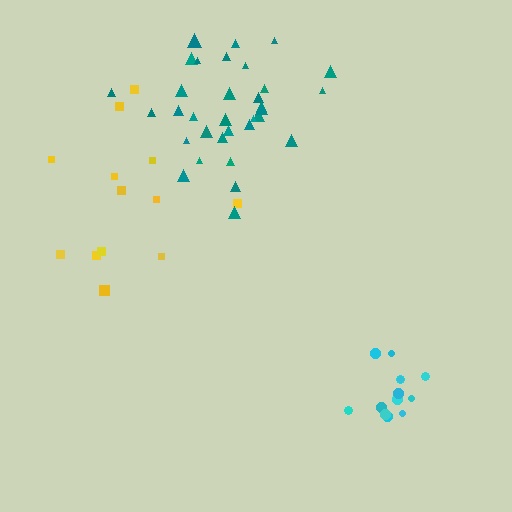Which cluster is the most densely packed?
Cyan.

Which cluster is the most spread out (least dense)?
Yellow.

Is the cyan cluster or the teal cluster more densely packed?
Cyan.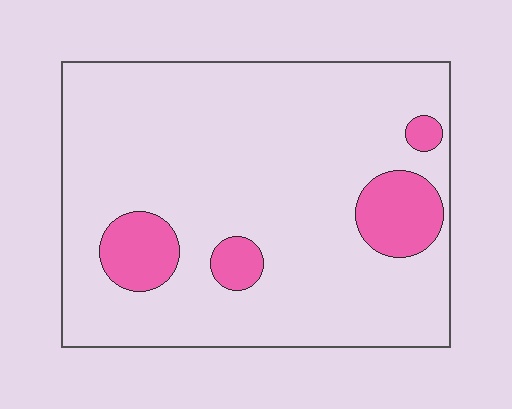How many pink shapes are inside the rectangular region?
4.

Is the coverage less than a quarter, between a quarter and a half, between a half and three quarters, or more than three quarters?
Less than a quarter.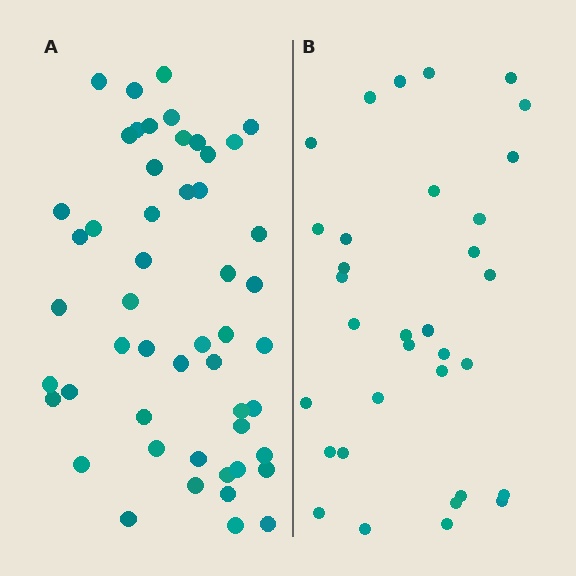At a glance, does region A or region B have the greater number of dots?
Region A (the left region) has more dots.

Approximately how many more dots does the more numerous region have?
Region A has approximately 20 more dots than region B.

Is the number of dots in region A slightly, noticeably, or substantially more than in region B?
Region A has substantially more. The ratio is roughly 1.5 to 1.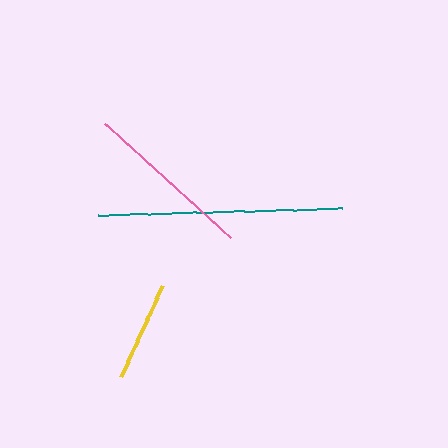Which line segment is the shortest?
The yellow line is the shortest at approximately 101 pixels.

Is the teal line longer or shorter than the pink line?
The teal line is longer than the pink line.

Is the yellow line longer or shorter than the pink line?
The pink line is longer than the yellow line.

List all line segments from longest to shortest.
From longest to shortest: teal, pink, yellow.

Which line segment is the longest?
The teal line is the longest at approximately 243 pixels.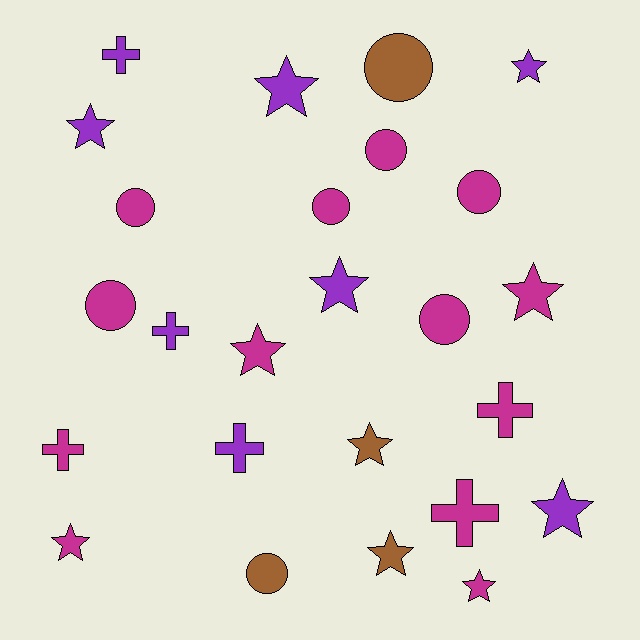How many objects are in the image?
There are 25 objects.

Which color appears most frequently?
Magenta, with 13 objects.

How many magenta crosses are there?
There are 3 magenta crosses.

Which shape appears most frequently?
Star, with 11 objects.